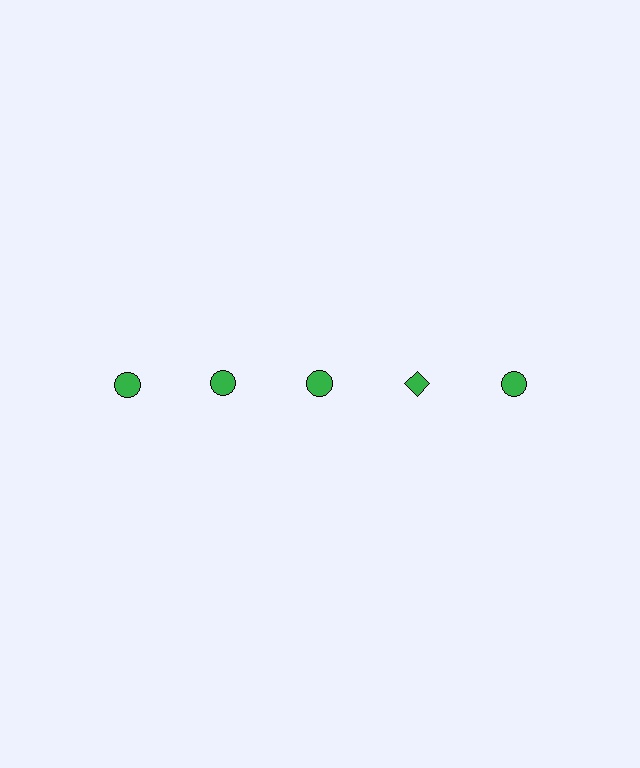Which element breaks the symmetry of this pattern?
The green diamond in the top row, second from right column breaks the symmetry. All other shapes are green circles.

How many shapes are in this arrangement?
There are 5 shapes arranged in a grid pattern.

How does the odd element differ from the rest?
It has a different shape: diamond instead of circle.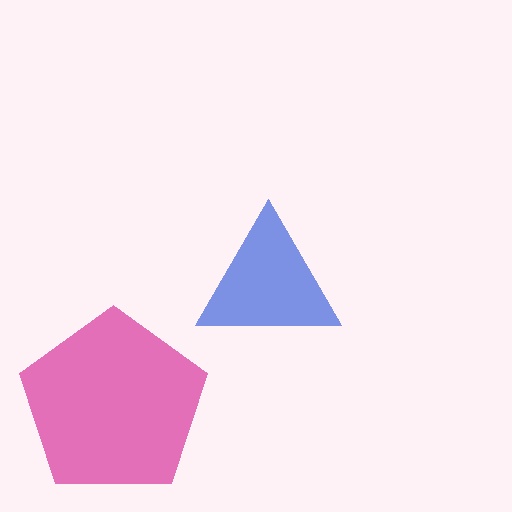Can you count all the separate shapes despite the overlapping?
Yes, there are 2 separate shapes.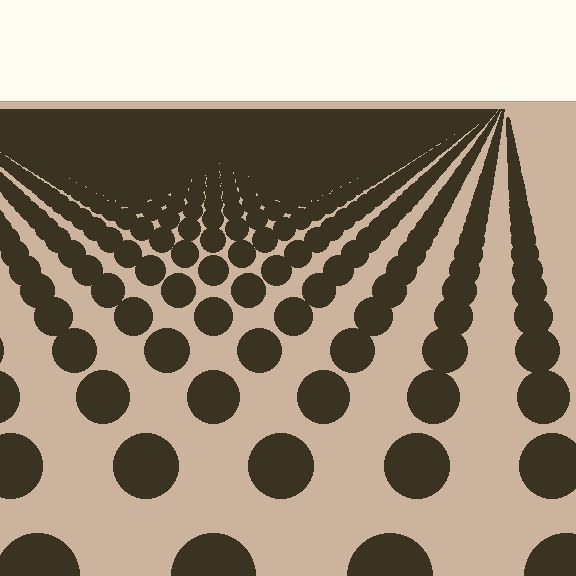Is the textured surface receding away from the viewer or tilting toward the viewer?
The surface is receding away from the viewer. Texture elements get smaller and denser toward the top.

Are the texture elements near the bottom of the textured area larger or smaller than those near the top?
Larger. Near the bottom, elements are closer to the viewer and appear at a bigger on-screen size.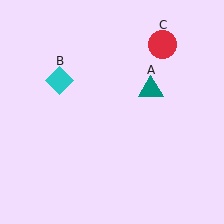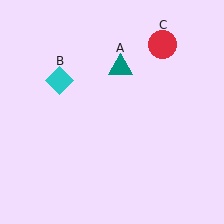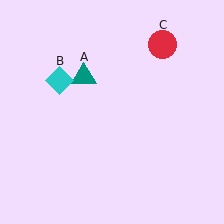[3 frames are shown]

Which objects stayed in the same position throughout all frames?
Cyan diamond (object B) and red circle (object C) remained stationary.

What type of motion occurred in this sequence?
The teal triangle (object A) rotated counterclockwise around the center of the scene.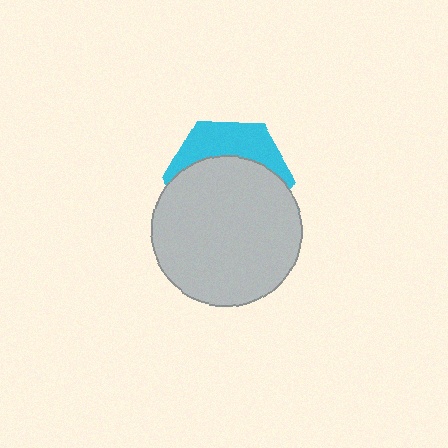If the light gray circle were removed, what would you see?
You would see the complete cyan hexagon.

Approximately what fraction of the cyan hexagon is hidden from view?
Roughly 65% of the cyan hexagon is hidden behind the light gray circle.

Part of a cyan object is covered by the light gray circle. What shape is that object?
It is a hexagon.